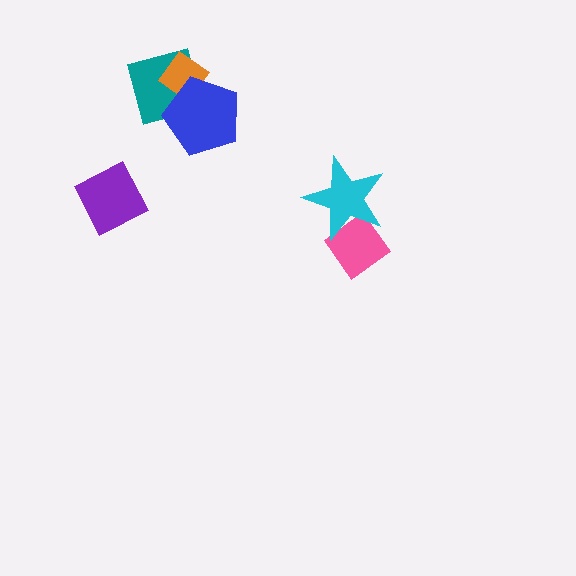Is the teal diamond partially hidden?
Yes, it is partially covered by another shape.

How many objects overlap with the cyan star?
1 object overlaps with the cyan star.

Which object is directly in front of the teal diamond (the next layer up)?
The orange diamond is directly in front of the teal diamond.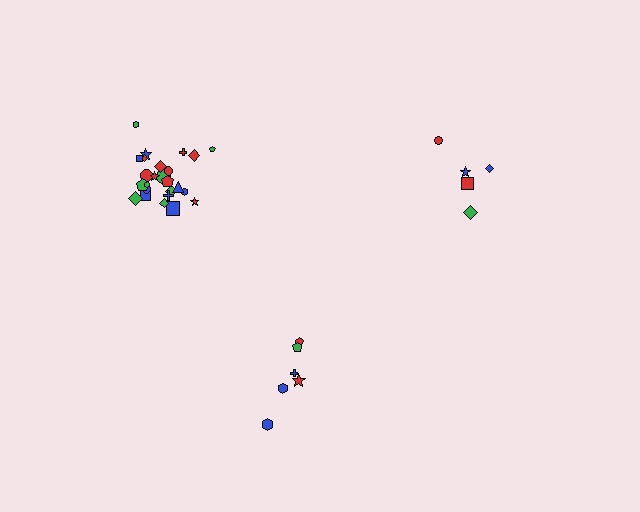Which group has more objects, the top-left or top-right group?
The top-left group.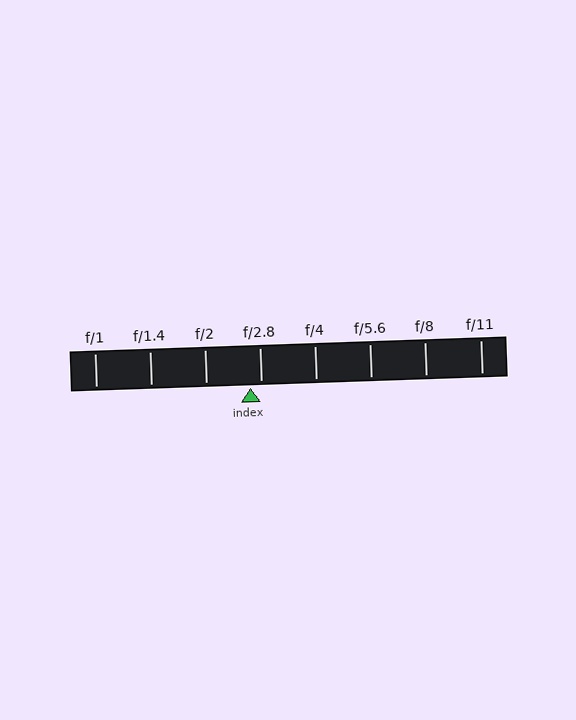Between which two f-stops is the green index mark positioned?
The index mark is between f/2 and f/2.8.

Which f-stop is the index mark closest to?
The index mark is closest to f/2.8.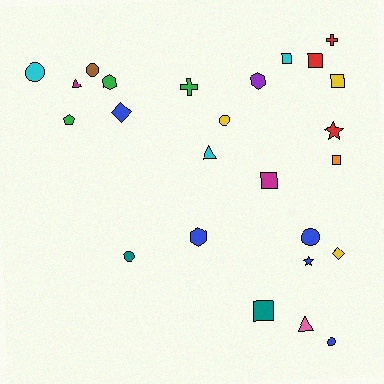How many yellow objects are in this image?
There are 3 yellow objects.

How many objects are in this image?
There are 25 objects.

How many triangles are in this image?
There are 3 triangles.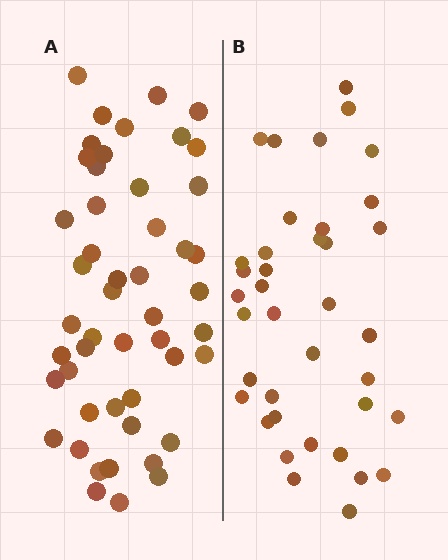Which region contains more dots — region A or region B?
Region A (the left region) has more dots.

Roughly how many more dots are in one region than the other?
Region A has roughly 12 or so more dots than region B.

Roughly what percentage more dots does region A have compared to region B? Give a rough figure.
About 30% more.